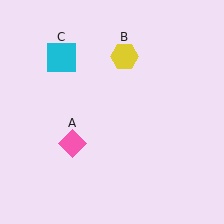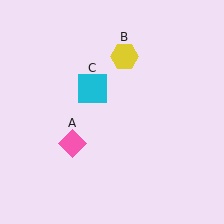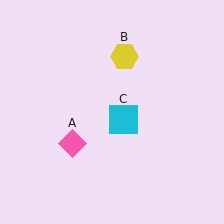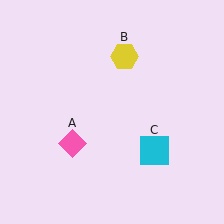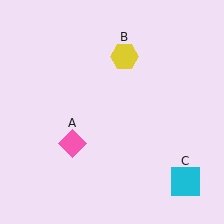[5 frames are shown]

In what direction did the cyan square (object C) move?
The cyan square (object C) moved down and to the right.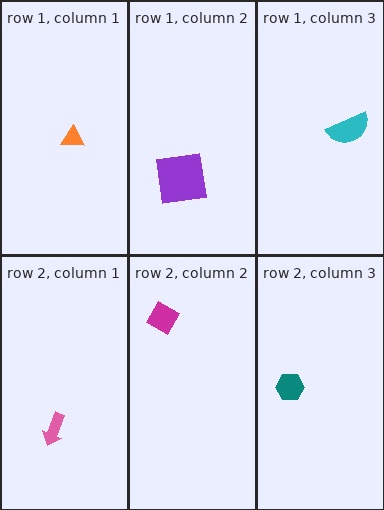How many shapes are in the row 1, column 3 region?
1.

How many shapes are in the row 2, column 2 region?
1.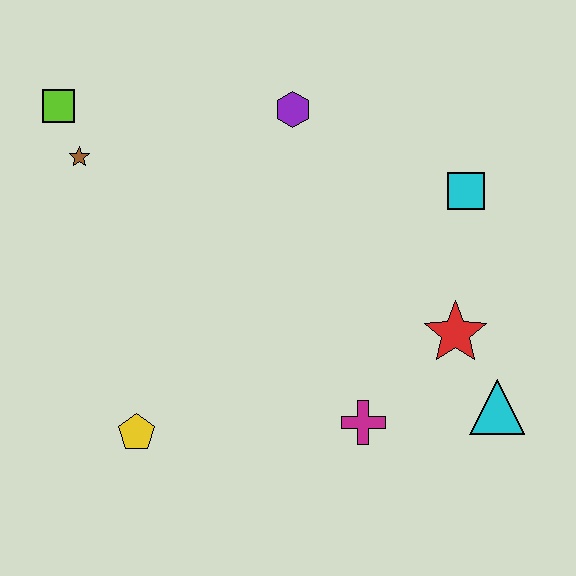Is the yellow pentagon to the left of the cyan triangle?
Yes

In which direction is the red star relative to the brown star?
The red star is to the right of the brown star.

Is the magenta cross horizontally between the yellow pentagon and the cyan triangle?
Yes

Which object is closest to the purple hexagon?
The cyan square is closest to the purple hexagon.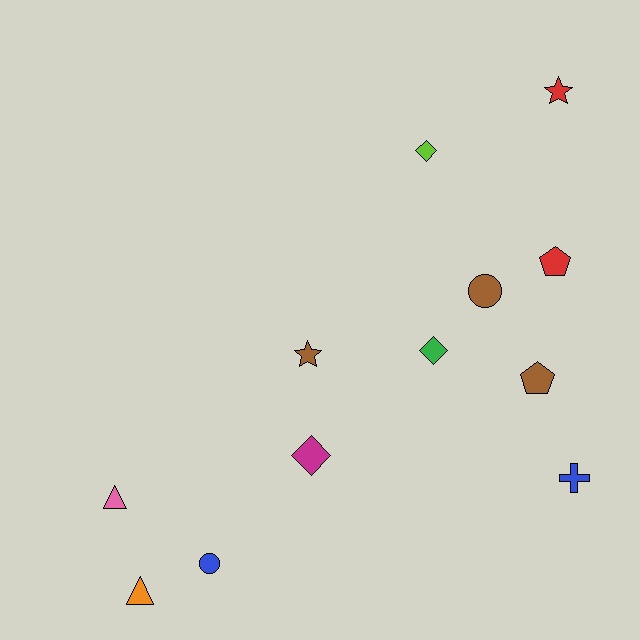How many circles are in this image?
There are 2 circles.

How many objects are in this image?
There are 12 objects.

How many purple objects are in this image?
There are no purple objects.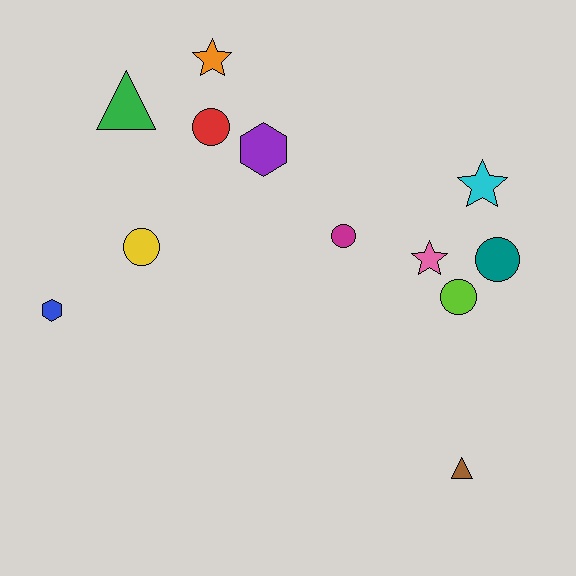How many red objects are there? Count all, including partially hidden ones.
There is 1 red object.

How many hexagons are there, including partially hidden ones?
There are 2 hexagons.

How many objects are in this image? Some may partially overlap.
There are 12 objects.